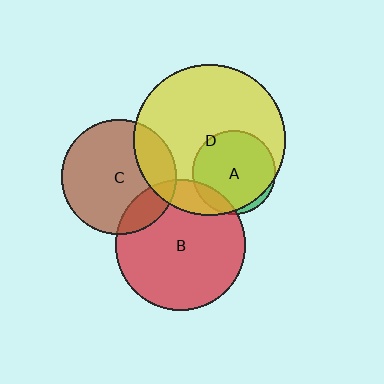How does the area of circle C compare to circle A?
Approximately 1.9 times.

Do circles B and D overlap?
Yes.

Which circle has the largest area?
Circle D (yellow).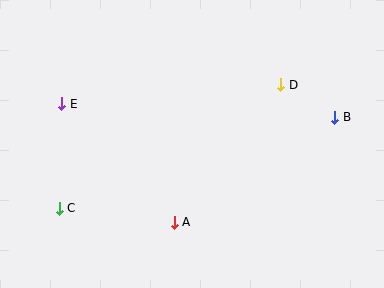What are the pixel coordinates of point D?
Point D is at (281, 85).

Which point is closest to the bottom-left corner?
Point C is closest to the bottom-left corner.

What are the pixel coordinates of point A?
Point A is at (174, 222).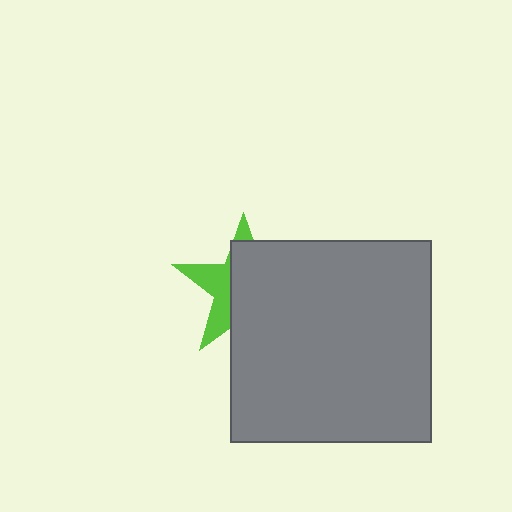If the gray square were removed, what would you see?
You would see the complete lime star.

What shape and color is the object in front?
The object in front is a gray square.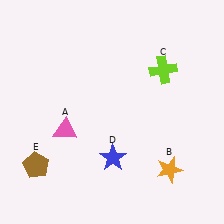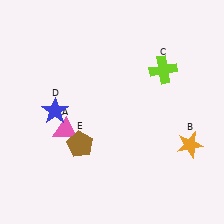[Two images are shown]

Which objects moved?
The objects that moved are: the orange star (B), the blue star (D), the brown pentagon (E).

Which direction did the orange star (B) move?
The orange star (B) moved up.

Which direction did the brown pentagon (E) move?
The brown pentagon (E) moved right.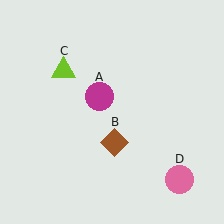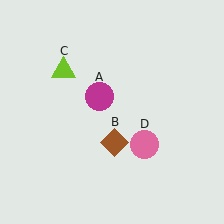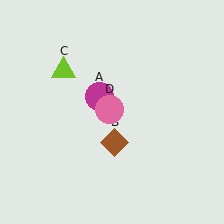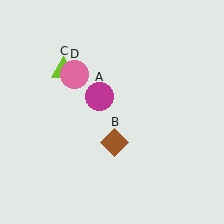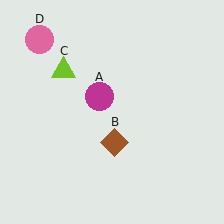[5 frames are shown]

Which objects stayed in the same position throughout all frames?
Magenta circle (object A) and brown diamond (object B) and lime triangle (object C) remained stationary.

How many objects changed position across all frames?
1 object changed position: pink circle (object D).